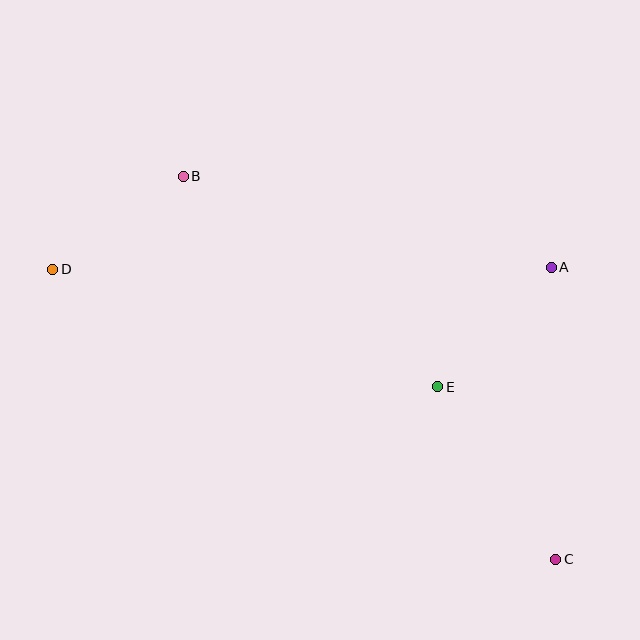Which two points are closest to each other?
Points B and D are closest to each other.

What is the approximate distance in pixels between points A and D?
The distance between A and D is approximately 499 pixels.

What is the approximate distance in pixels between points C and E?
The distance between C and E is approximately 209 pixels.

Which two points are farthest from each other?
Points C and D are farthest from each other.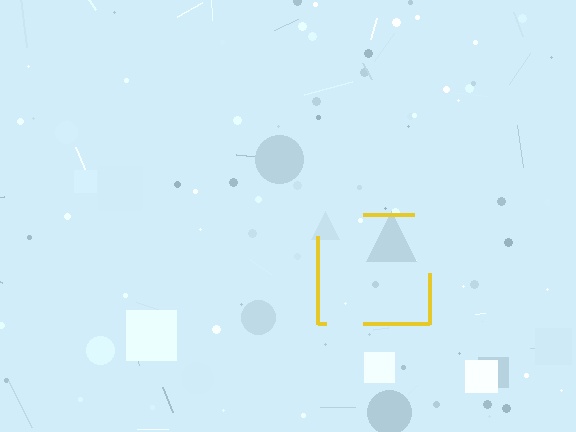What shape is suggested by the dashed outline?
The dashed outline suggests a square.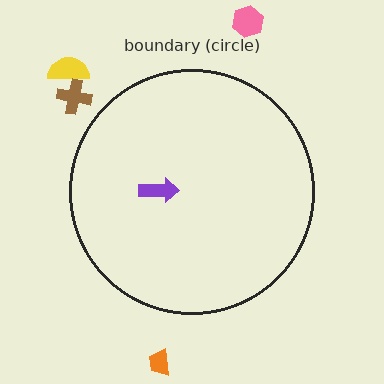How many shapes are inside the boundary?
1 inside, 4 outside.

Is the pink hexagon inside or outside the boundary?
Outside.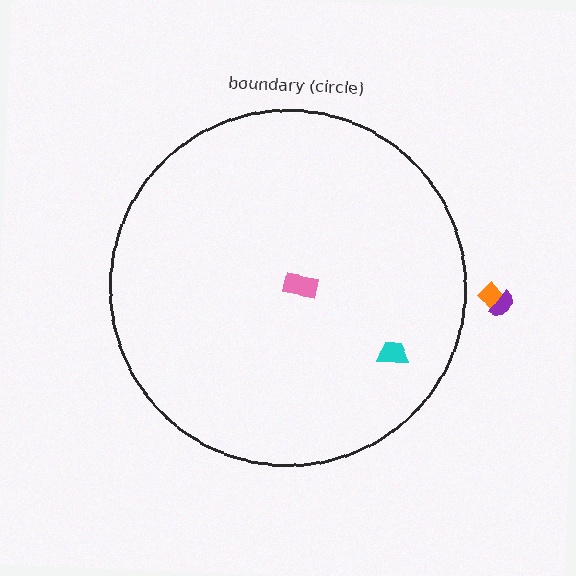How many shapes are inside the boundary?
2 inside, 2 outside.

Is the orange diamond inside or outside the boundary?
Outside.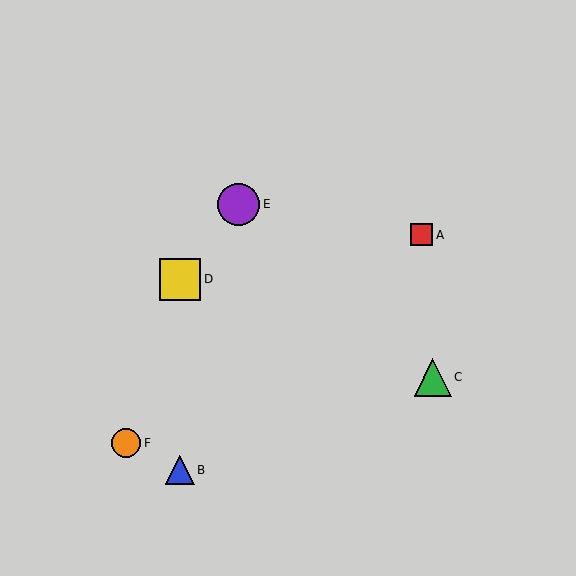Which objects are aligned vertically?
Objects B, D are aligned vertically.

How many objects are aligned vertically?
2 objects (B, D) are aligned vertically.